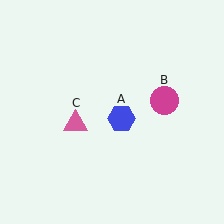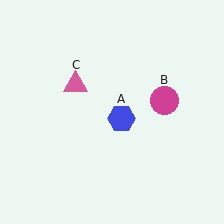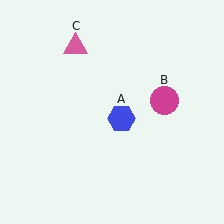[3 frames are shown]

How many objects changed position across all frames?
1 object changed position: pink triangle (object C).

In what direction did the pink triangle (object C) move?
The pink triangle (object C) moved up.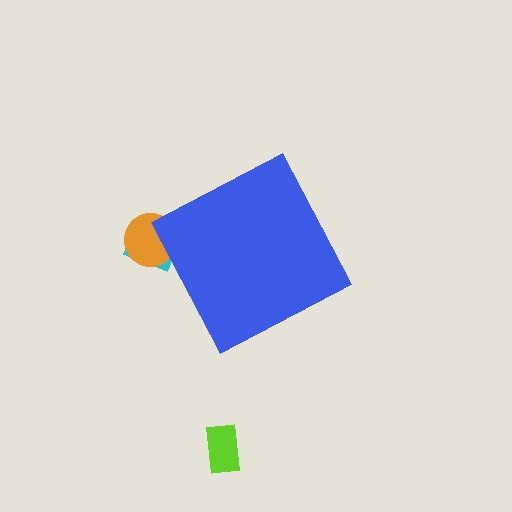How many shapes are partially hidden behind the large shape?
2 shapes are partially hidden.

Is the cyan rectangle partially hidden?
Yes, the cyan rectangle is partially hidden behind the blue diamond.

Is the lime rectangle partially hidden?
No, the lime rectangle is fully visible.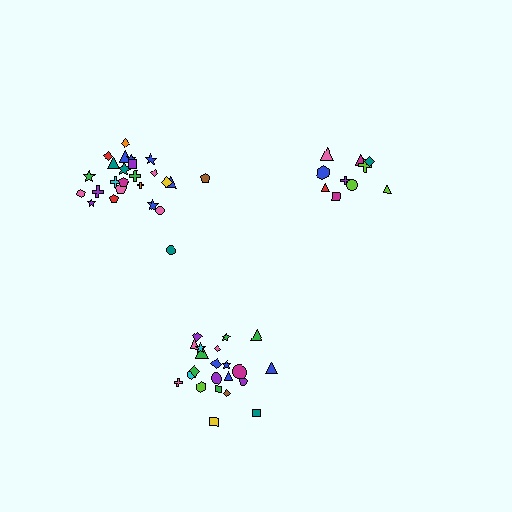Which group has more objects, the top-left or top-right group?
The top-left group.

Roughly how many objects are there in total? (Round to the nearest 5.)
Roughly 55 objects in total.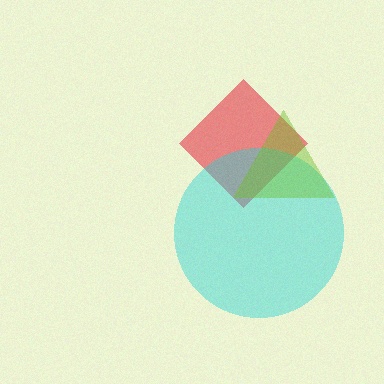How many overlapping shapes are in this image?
There are 3 overlapping shapes in the image.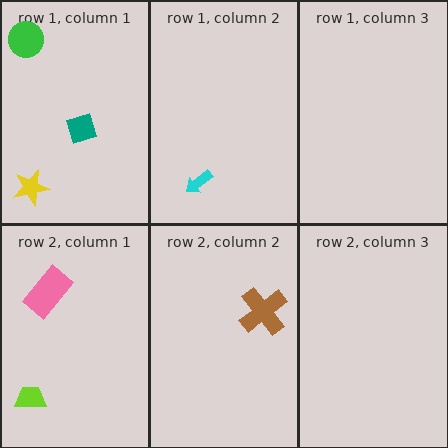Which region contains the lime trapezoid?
The row 2, column 1 region.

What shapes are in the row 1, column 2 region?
The cyan arrow.